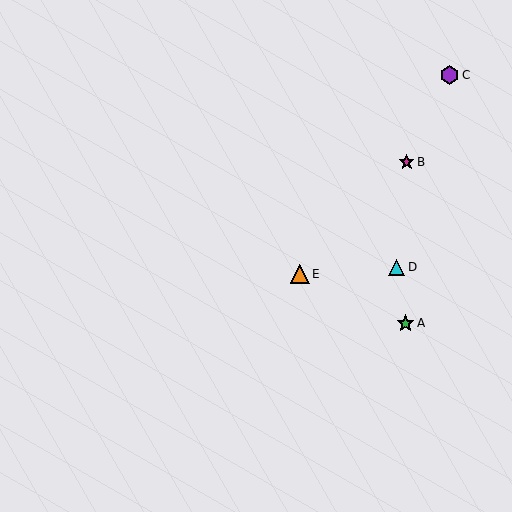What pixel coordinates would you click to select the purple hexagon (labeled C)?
Click at (450, 75) to select the purple hexagon C.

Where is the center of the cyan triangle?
The center of the cyan triangle is at (397, 268).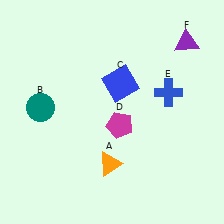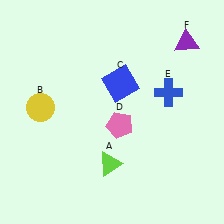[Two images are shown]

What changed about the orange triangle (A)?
In Image 1, A is orange. In Image 2, it changed to lime.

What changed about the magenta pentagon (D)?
In Image 1, D is magenta. In Image 2, it changed to pink.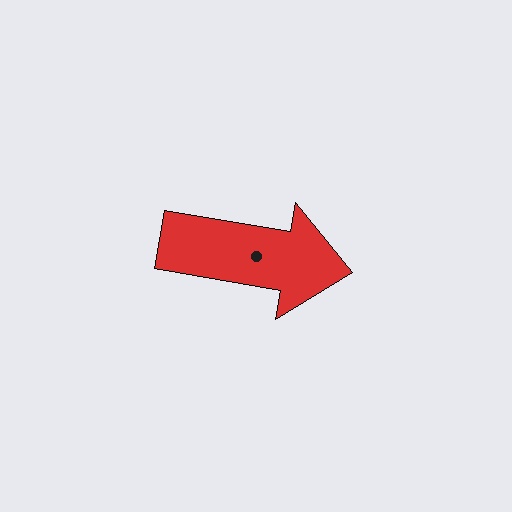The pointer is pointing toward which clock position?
Roughly 3 o'clock.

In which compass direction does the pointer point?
East.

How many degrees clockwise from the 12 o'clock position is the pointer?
Approximately 100 degrees.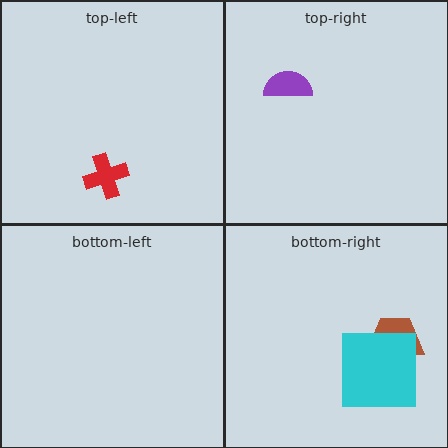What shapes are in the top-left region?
The red cross.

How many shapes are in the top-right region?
1.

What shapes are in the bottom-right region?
The magenta arrow, the brown trapezoid, the cyan square.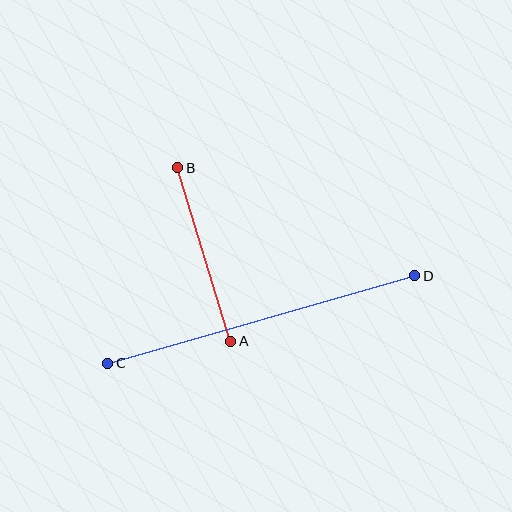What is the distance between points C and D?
The distance is approximately 319 pixels.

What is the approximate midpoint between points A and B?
The midpoint is at approximately (204, 254) pixels.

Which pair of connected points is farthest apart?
Points C and D are farthest apart.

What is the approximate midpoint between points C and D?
The midpoint is at approximately (261, 319) pixels.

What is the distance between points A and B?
The distance is approximately 181 pixels.